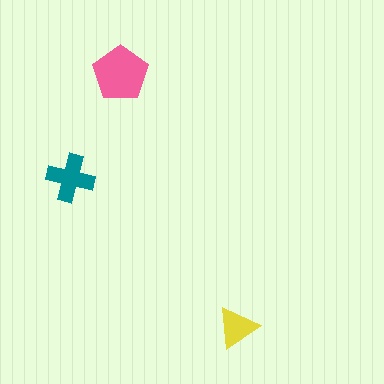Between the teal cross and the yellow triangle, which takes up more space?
The teal cross.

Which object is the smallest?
The yellow triangle.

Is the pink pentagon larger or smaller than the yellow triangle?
Larger.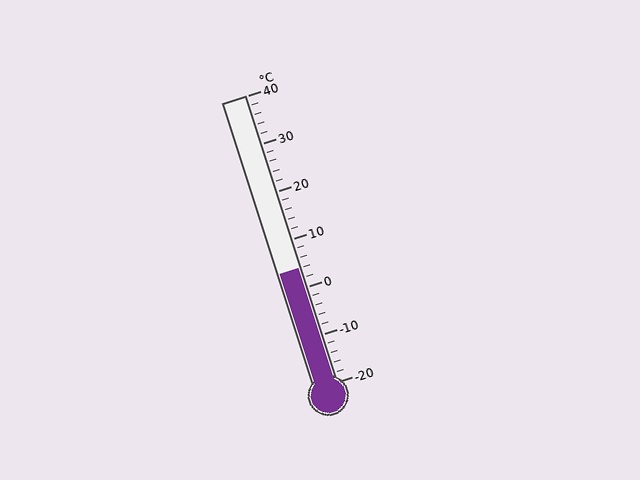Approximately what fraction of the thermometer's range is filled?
The thermometer is filled to approximately 40% of its range.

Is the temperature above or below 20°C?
The temperature is below 20°C.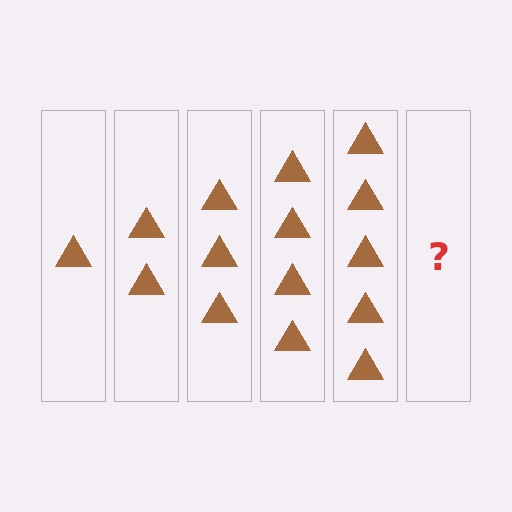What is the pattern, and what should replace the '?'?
The pattern is that each step adds one more triangle. The '?' should be 6 triangles.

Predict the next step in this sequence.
The next step is 6 triangles.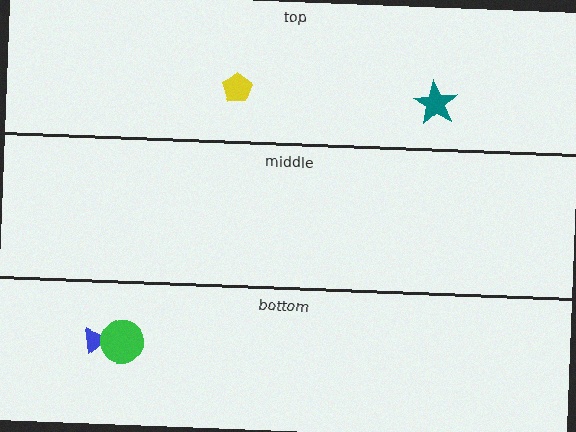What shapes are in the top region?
The yellow pentagon, the teal star.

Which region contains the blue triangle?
The bottom region.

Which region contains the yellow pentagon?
The top region.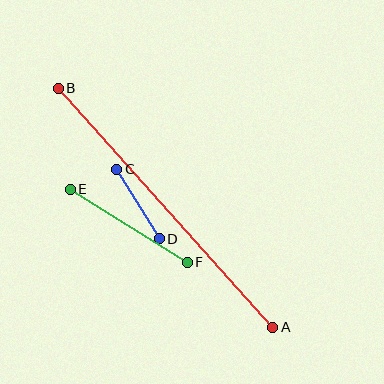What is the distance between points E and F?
The distance is approximately 138 pixels.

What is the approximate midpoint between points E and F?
The midpoint is at approximately (129, 226) pixels.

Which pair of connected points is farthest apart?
Points A and B are farthest apart.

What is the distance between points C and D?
The distance is approximately 81 pixels.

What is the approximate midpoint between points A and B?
The midpoint is at approximately (165, 208) pixels.